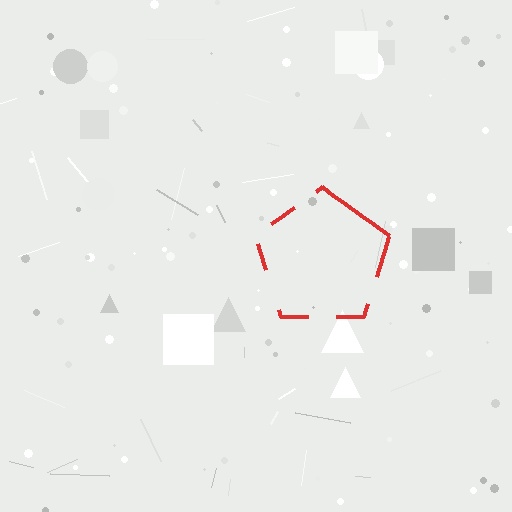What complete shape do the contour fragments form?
The contour fragments form a pentagon.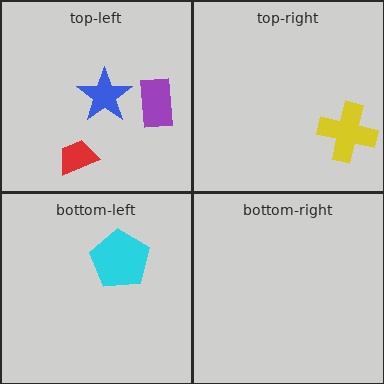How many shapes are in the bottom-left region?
1.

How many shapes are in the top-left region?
3.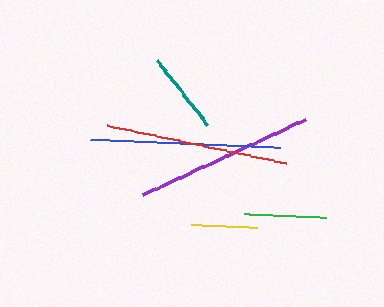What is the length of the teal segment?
The teal segment is approximately 82 pixels long.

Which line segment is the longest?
The blue line is the longest at approximately 190 pixels.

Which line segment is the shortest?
The yellow line is the shortest at approximately 66 pixels.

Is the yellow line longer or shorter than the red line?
The red line is longer than the yellow line.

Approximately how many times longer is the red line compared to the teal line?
The red line is approximately 2.2 times the length of the teal line.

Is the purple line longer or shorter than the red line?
The red line is longer than the purple line.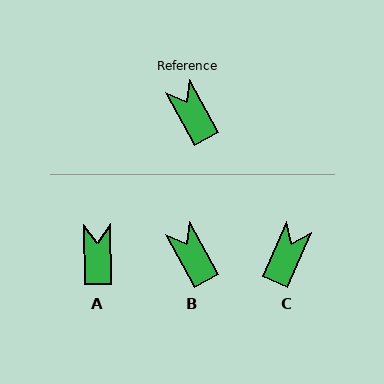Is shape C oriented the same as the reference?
No, it is off by about 52 degrees.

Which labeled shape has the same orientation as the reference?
B.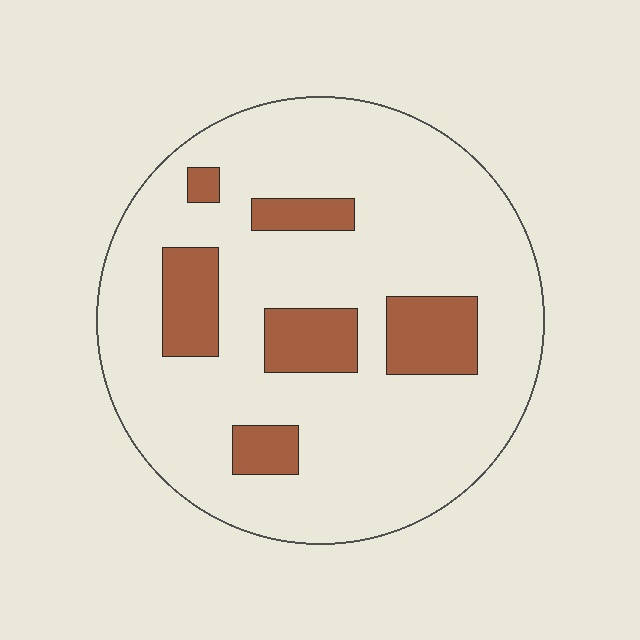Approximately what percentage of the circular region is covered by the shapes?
Approximately 15%.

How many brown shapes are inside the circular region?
6.